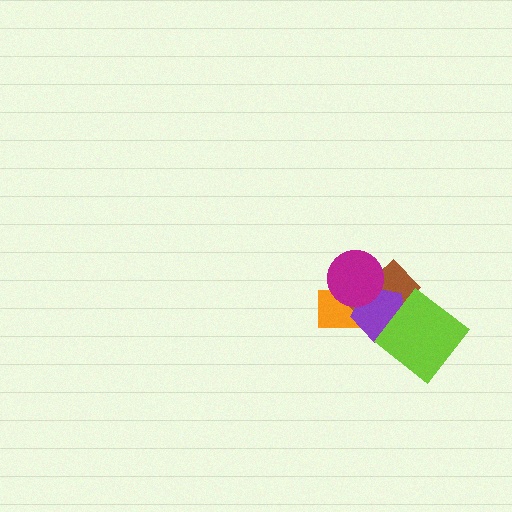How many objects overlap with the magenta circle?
3 objects overlap with the magenta circle.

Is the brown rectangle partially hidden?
Yes, it is partially covered by another shape.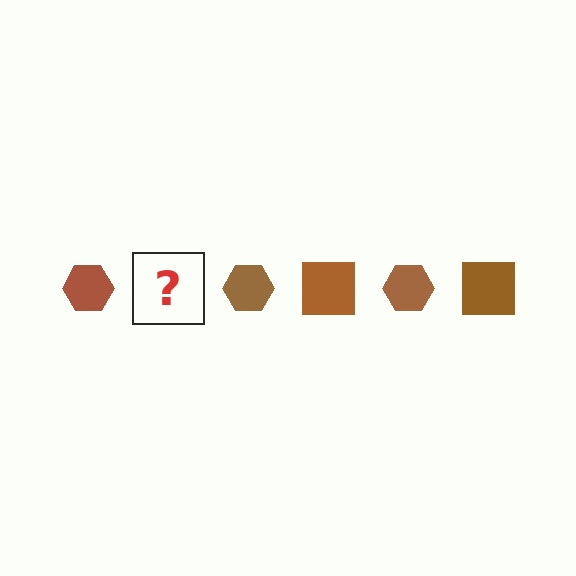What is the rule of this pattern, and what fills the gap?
The rule is that the pattern cycles through hexagon, square shapes in brown. The gap should be filled with a brown square.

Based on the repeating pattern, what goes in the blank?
The blank should be a brown square.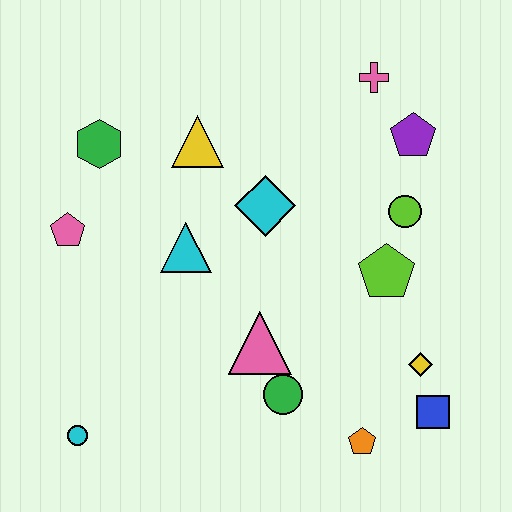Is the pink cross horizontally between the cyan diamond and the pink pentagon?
No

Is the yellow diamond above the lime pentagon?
No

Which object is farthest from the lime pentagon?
The cyan circle is farthest from the lime pentagon.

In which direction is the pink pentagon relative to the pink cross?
The pink pentagon is to the left of the pink cross.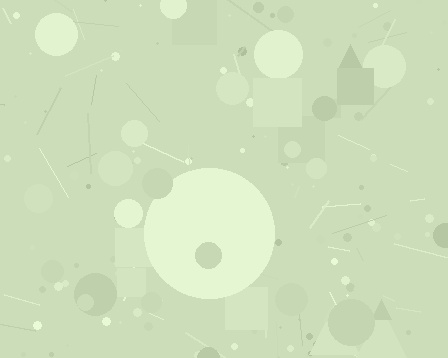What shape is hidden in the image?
A circle is hidden in the image.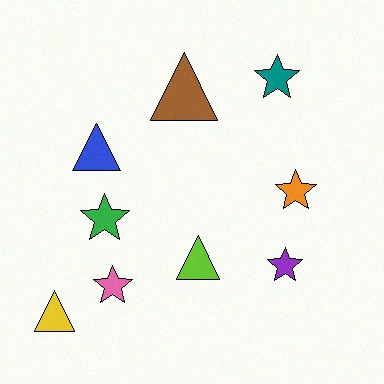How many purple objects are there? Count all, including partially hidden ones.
There is 1 purple object.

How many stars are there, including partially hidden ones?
There are 5 stars.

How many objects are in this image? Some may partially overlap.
There are 9 objects.